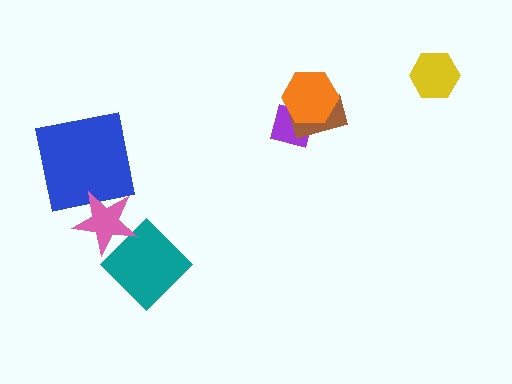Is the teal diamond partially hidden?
Yes, it is partially covered by another shape.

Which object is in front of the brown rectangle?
The orange hexagon is in front of the brown rectangle.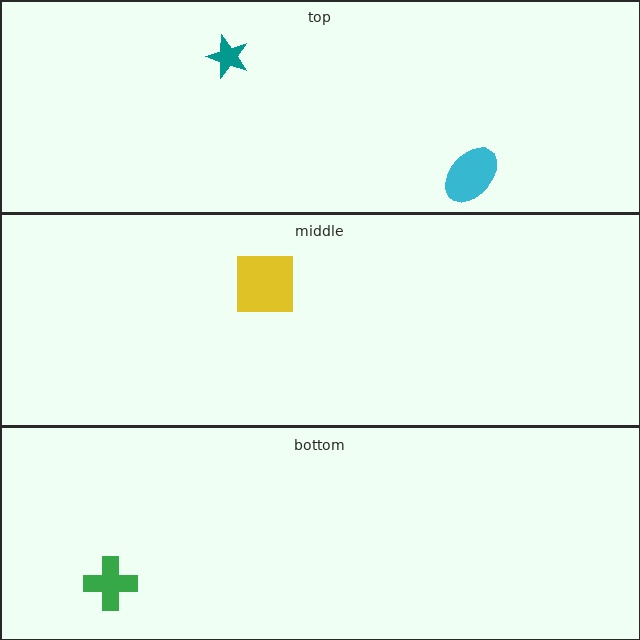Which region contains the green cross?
The bottom region.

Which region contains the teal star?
The top region.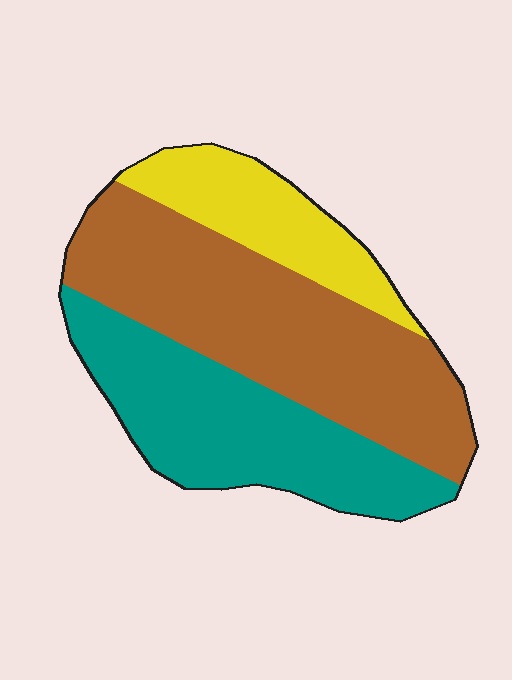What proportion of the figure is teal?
Teal covers about 35% of the figure.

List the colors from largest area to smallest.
From largest to smallest: brown, teal, yellow.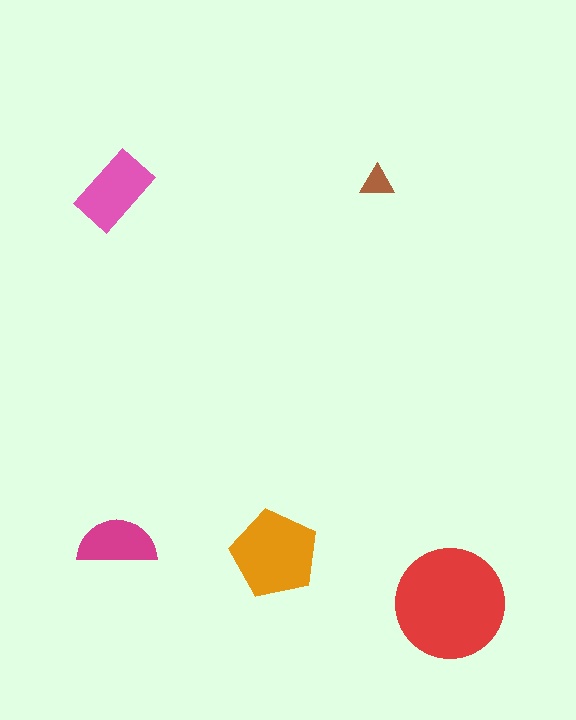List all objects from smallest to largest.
The brown triangle, the magenta semicircle, the pink rectangle, the orange pentagon, the red circle.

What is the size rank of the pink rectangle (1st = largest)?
3rd.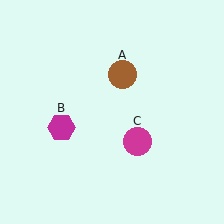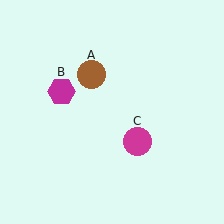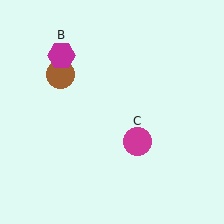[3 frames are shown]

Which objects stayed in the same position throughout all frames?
Magenta circle (object C) remained stationary.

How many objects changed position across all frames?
2 objects changed position: brown circle (object A), magenta hexagon (object B).